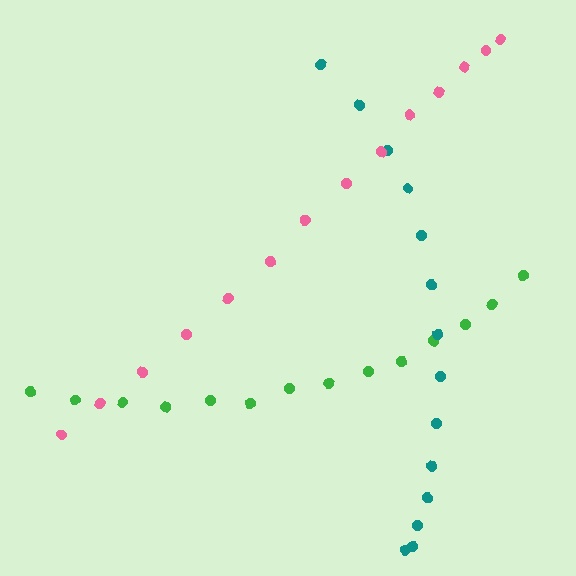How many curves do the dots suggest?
There are 3 distinct paths.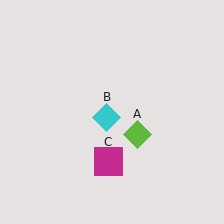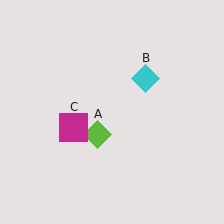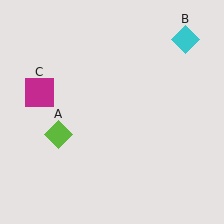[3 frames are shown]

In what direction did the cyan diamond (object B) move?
The cyan diamond (object B) moved up and to the right.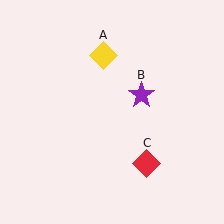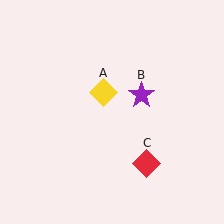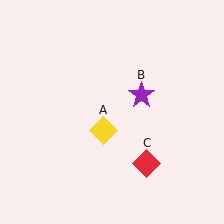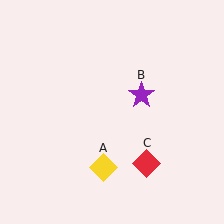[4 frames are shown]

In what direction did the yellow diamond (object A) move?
The yellow diamond (object A) moved down.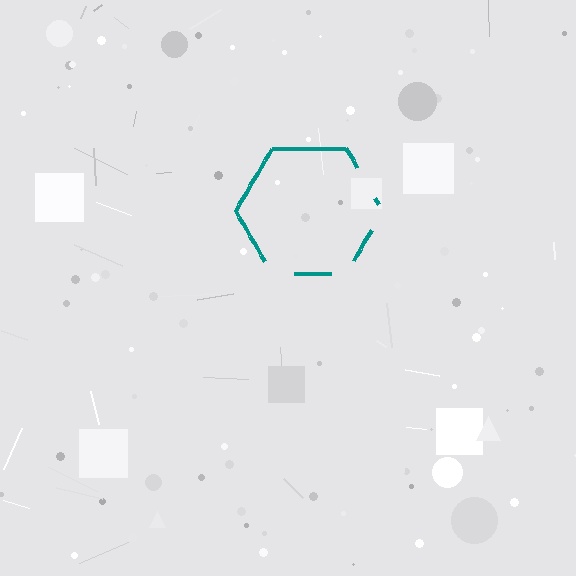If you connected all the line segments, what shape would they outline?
They would outline a hexagon.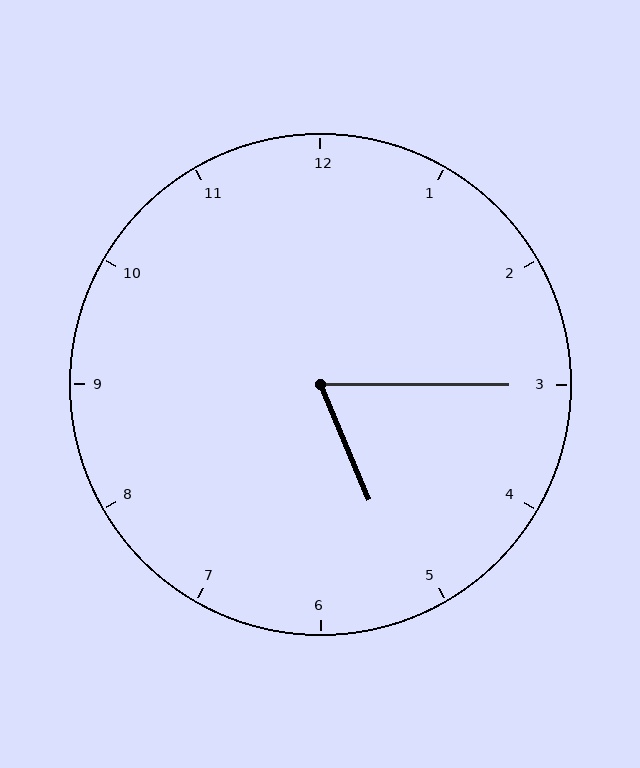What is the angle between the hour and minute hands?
Approximately 68 degrees.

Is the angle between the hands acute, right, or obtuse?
It is acute.